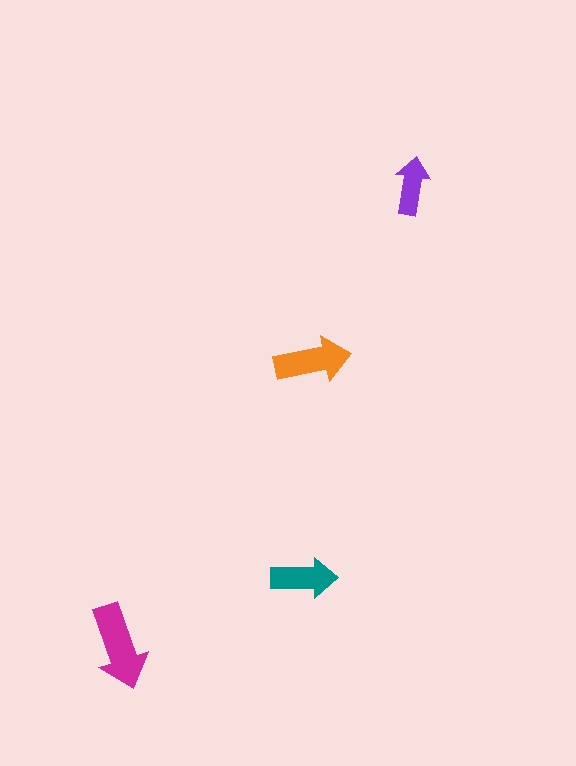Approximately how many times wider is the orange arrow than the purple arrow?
About 1.5 times wider.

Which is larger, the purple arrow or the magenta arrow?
The magenta one.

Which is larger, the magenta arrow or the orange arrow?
The magenta one.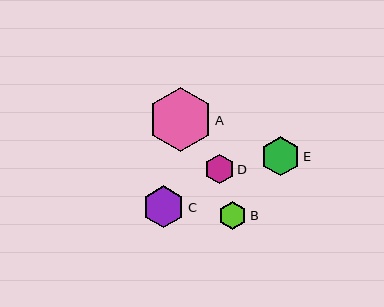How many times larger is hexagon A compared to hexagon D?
Hexagon A is approximately 2.2 times the size of hexagon D.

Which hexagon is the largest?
Hexagon A is the largest with a size of approximately 64 pixels.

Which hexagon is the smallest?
Hexagon B is the smallest with a size of approximately 27 pixels.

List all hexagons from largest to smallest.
From largest to smallest: A, C, E, D, B.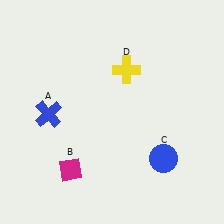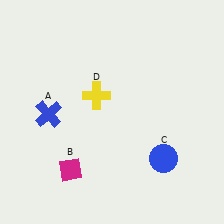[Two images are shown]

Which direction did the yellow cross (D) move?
The yellow cross (D) moved left.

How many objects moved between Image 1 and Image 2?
1 object moved between the two images.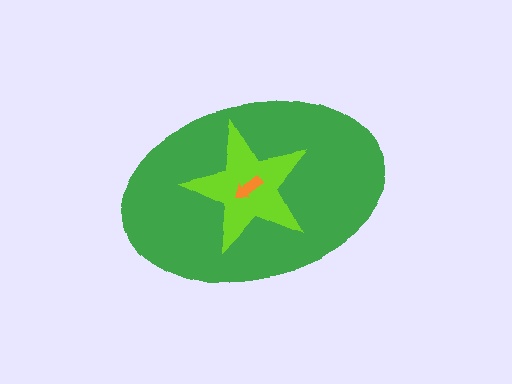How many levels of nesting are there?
3.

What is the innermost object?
The orange arrow.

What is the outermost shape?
The green ellipse.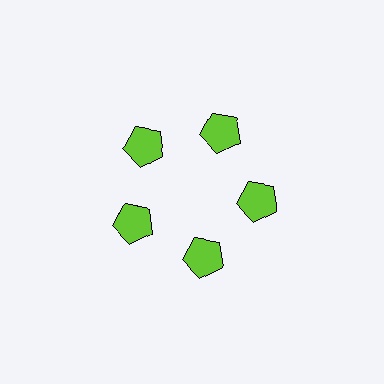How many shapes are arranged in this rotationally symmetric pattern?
There are 5 shapes, arranged in 5 groups of 1.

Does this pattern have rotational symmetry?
Yes, this pattern has 5-fold rotational symmetry. It looks the same after rotating 72 degrees around the center.